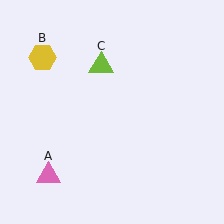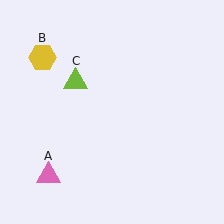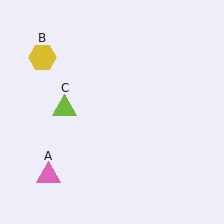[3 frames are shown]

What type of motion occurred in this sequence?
The lime triangle (object C) rotated counterclockwise around the center of the scene.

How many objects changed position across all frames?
1 object changed position: lime triangle (object C).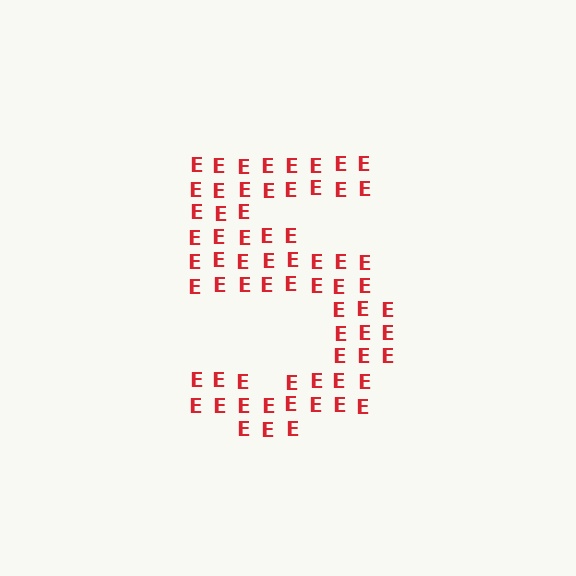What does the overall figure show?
The overall figure shows the digit 5.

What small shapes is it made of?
It is made of small letter E's.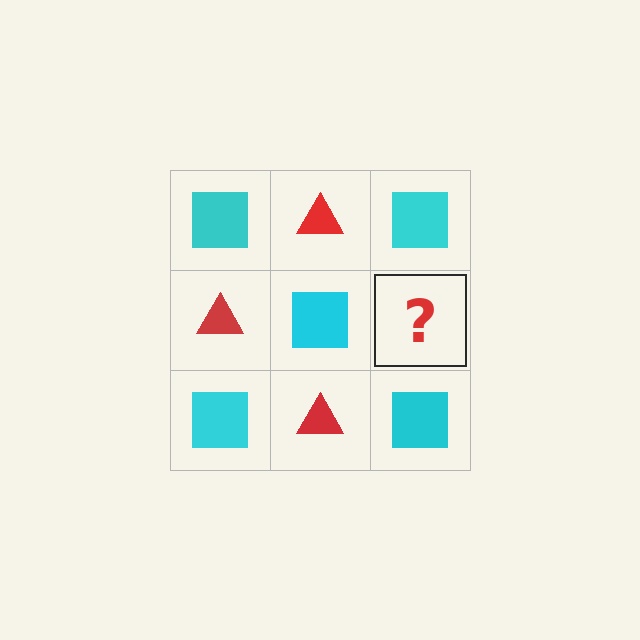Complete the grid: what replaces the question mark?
The question mark should be replaced with a red triangle.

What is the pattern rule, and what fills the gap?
The rule is that it alternates cyan square and red triangle in a checkerboard pattern. The gap should be filled with a red triangle.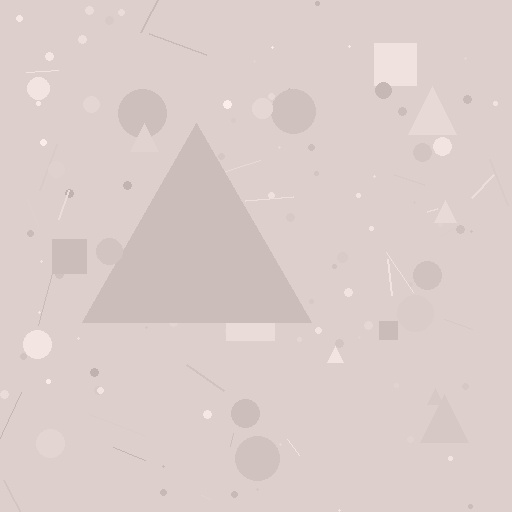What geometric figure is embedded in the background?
A triangle is embedded in the background.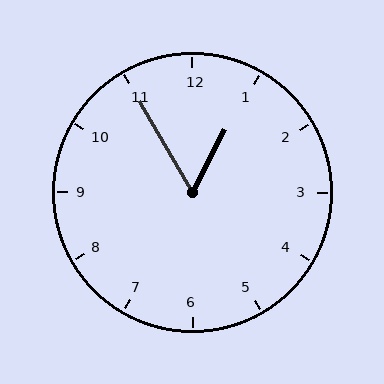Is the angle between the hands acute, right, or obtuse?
It is acute.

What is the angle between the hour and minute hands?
Approximately 58 degrees.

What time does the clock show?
12:55.